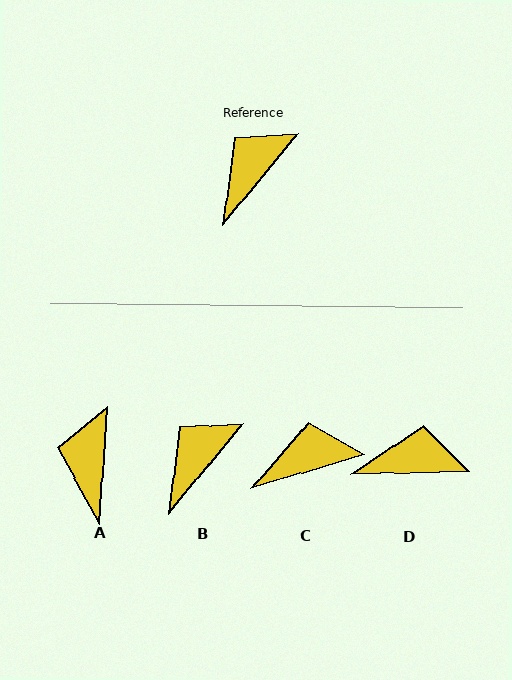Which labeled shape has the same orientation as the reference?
B.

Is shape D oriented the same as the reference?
No, it is off by about 49 degrees.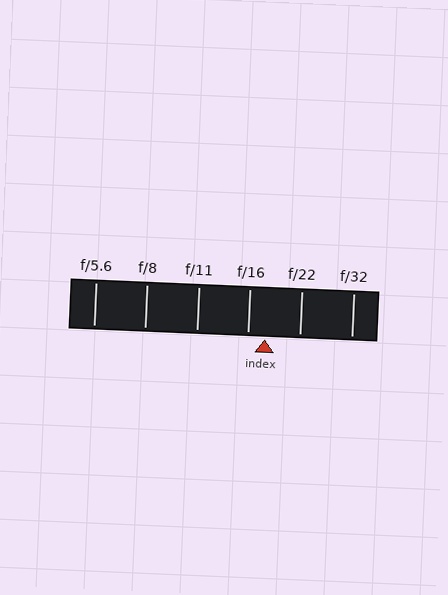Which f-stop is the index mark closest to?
The index mark is closest to f/16.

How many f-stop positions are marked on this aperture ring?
There are 6 f-stop positions marked.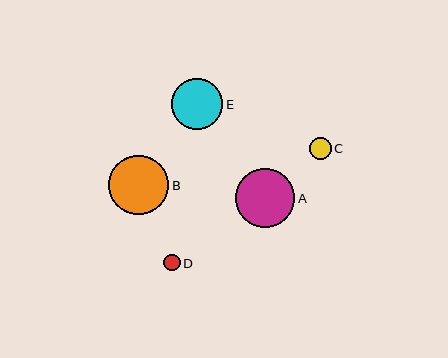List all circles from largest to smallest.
From largest to smallest: B, A, E, C, D.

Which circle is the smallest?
Circle D is the smallest with a size of approximately 17 pixels.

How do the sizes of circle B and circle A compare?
Circle B and circle A are approximately the same size.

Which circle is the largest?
Circle B is the largest with a size of approximately 60 pixels.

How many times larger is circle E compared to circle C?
Circle E is approximately 2.4 times the size of circle C.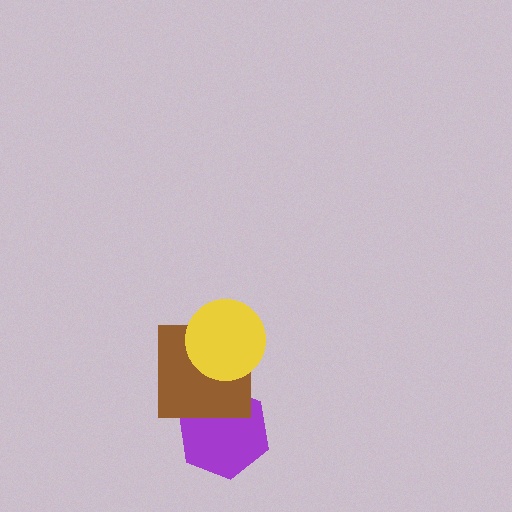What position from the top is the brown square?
The brown square is 2nd from the top.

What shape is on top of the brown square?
The yellow circle is on top of the brown square.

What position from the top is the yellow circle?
The yellow circle is 1st from the top.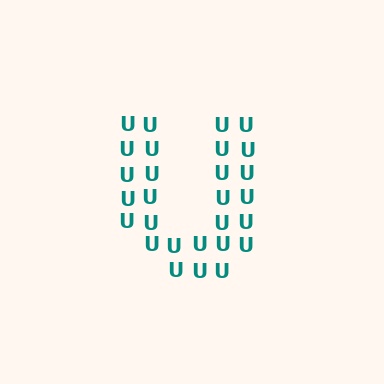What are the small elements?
The small elements are letter U's.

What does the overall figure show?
The overall figure shows the letter U.